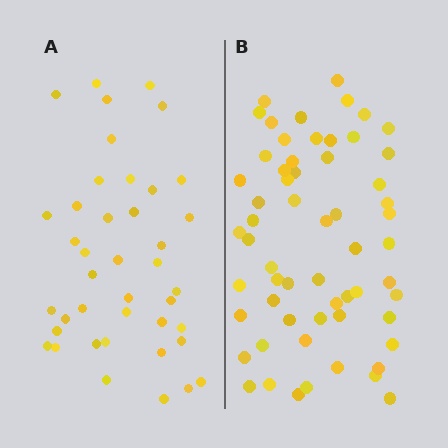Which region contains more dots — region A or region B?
Region B (the right region) has more dots.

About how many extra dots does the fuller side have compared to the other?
Region B has approximately 20 more dots than region A.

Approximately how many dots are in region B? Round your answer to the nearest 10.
About 60 dots.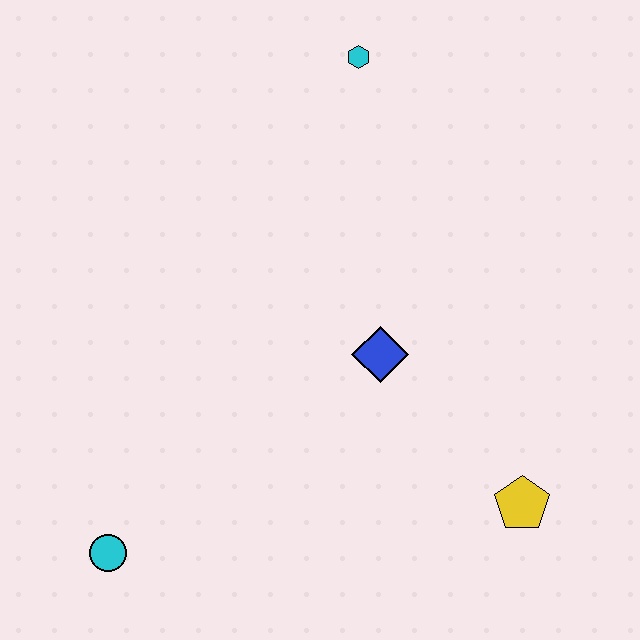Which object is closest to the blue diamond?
The yellow pentagon is closest to the blue diamond.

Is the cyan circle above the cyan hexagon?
No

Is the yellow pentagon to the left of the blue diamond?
No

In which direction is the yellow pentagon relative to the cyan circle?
The yellow pentagon is to the right of the cyan circle.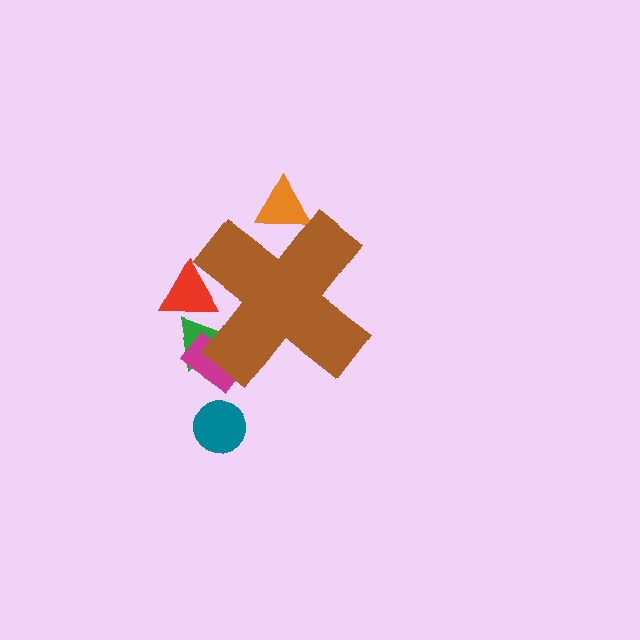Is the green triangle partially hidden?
Yes, the green triangle is partially hidden behind the brown cross.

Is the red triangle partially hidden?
Yes, the red triangle is partially hidden behind the brown cross.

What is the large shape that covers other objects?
A brown cross.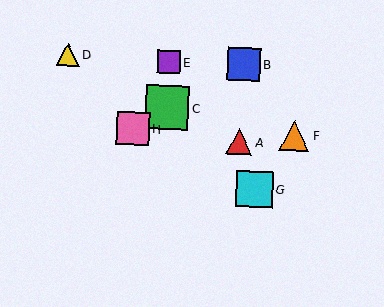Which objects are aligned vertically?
Objects C, E are aligned vertically.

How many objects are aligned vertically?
2 objects (C, E) are aligned vertically.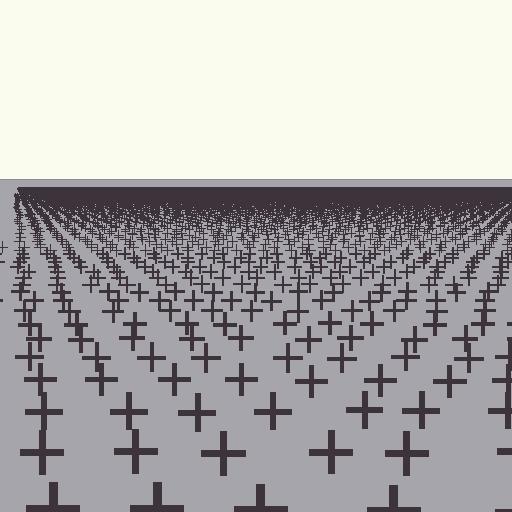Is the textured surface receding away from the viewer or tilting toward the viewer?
The surface is receding away from the viewer. Texture elements get smaller and denser toward the top.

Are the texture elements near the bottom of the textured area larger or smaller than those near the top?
Larger. Near the bottom, elements are closer to the viewer and appear at a bigger on-screen size.